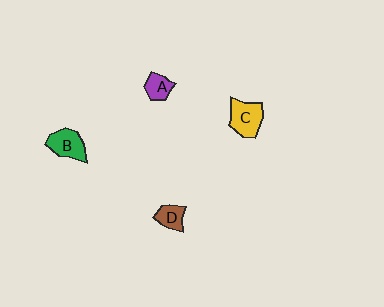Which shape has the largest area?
Shape C (yellow).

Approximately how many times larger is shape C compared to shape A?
Approximately 1.7 times.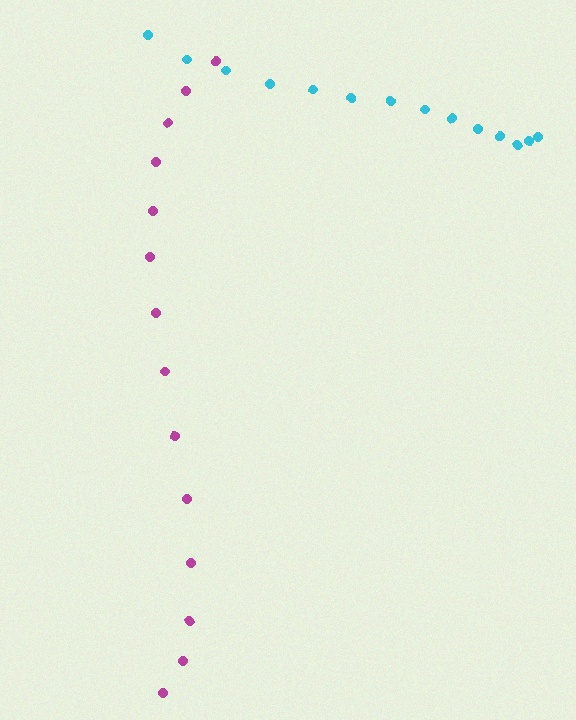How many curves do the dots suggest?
There are 2 distinct paths.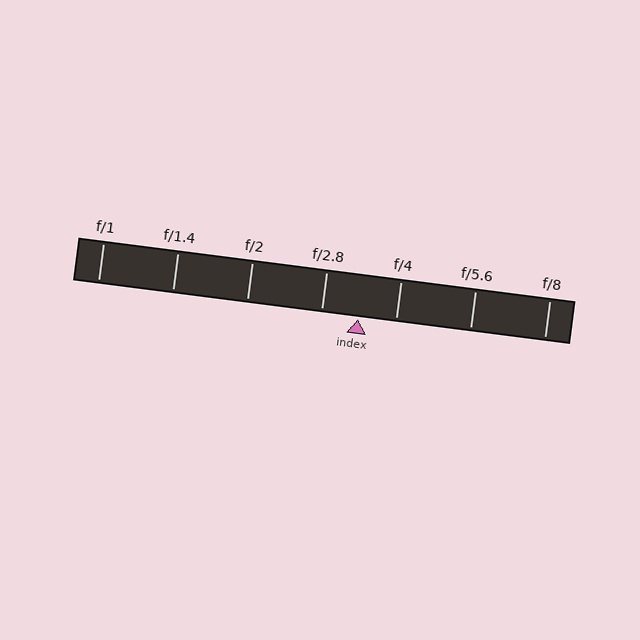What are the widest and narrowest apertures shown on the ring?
The widest aperture shown is f/1 and the narrowest is f/8.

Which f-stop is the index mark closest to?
The index mark is closest to f/2.8.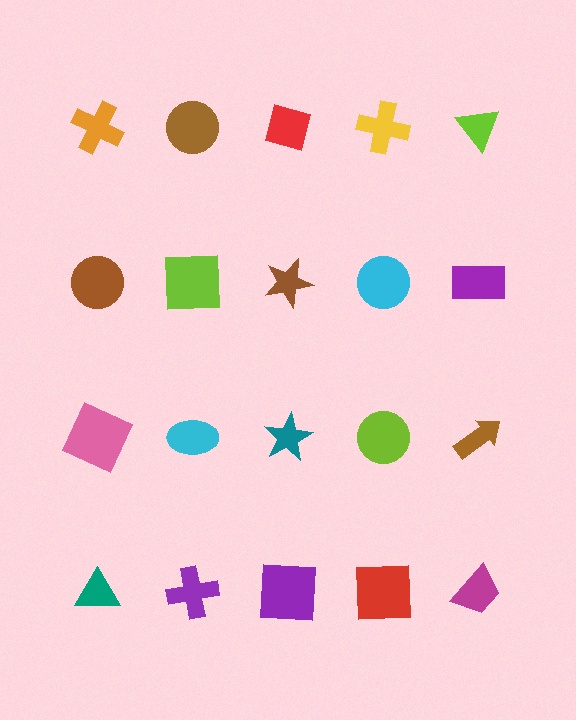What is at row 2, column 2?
A lime square.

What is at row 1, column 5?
A lime triangle.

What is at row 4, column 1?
A teal triangle.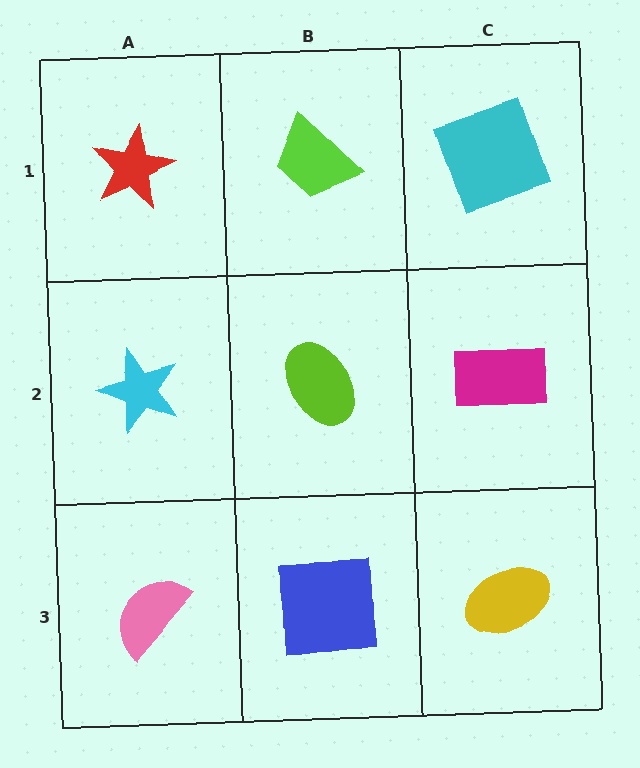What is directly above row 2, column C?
A cyan square.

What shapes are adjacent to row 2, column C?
A cyan square (row 1, column C), a yellow ellipse (row 3, column C), a lime ellipse (row 2, column B).